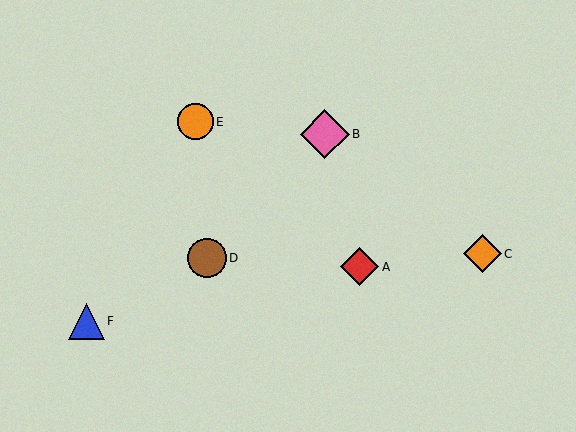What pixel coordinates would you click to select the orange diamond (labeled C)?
Click at (482, 254) to select the orange diamond C.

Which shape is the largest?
The pink diamond (labeled B) is the largest.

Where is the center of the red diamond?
The center of the red diamond is at (360, 267).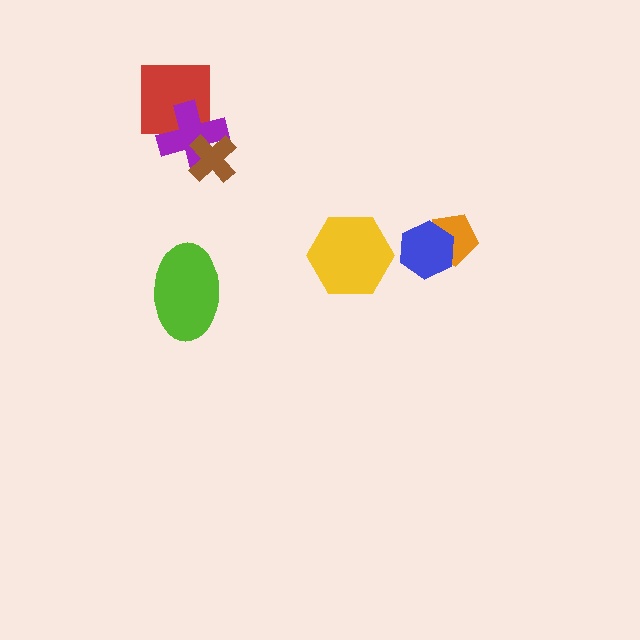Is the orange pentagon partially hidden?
Yes, it is partially covered by another shape.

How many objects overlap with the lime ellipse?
0 objects overlap with the lime ellipse.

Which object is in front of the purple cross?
The brown cross is in front of the purple cross.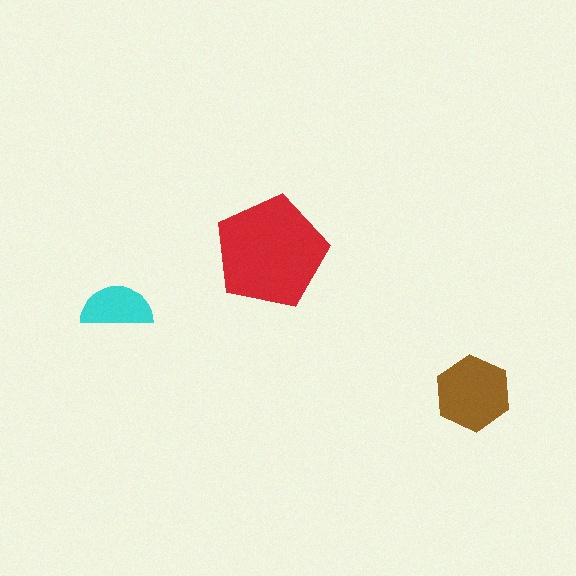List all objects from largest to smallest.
The red pentagon, the brown hexagon, the cyan semicircle.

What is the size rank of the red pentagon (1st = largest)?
1st.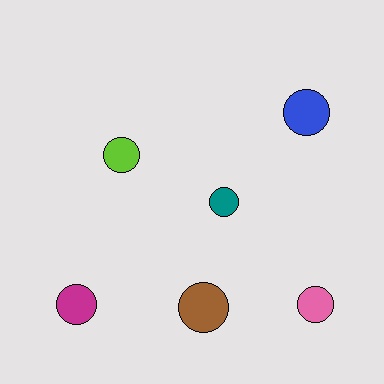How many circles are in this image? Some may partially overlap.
There are 6 circles.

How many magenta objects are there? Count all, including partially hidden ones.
There is 1 magenta object.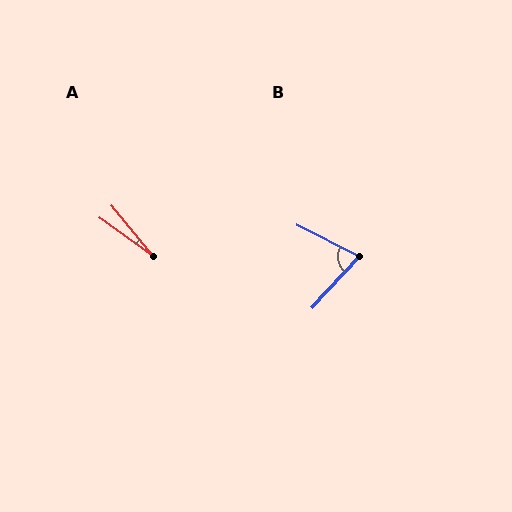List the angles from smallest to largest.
A (15°), B (75°).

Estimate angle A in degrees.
Approximately 15 degrees.